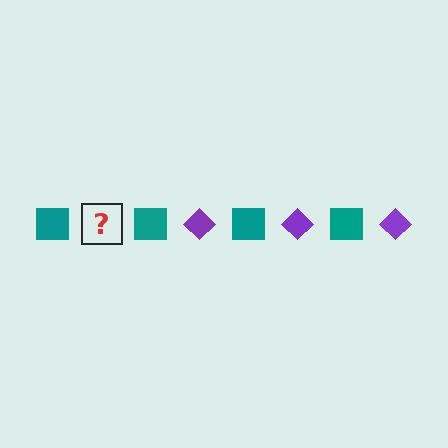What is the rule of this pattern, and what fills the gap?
The rule is that the pattern alternates between teal square and purple diamond. The gap should be filled with a purple diamond.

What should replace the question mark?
The question mark should be replaced with a purple diamond.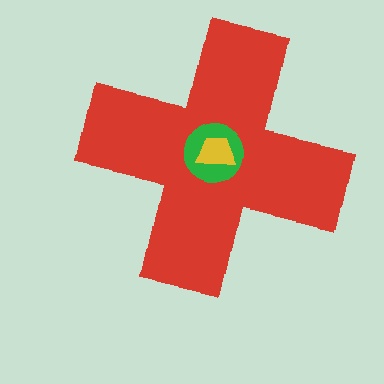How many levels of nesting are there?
3.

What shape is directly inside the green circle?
The yellow trapezoid.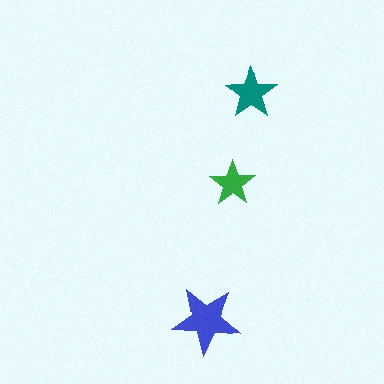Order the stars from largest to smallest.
the blue one, the teal one, the green one.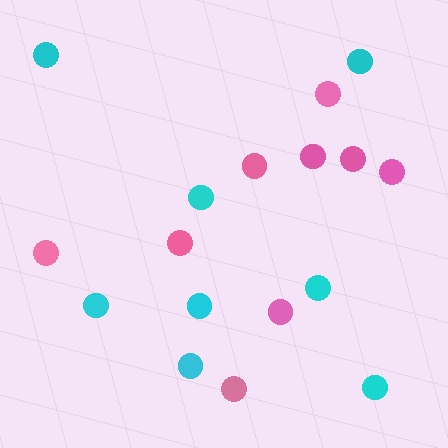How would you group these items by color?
There are 2 groups: one group of pink circles (9) and one group of cyan circles (8).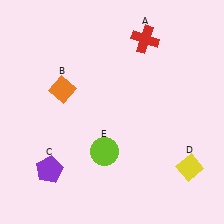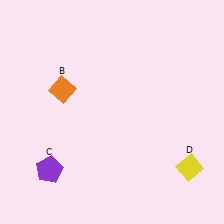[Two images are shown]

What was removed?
The lime circle (E), the red cross (A) were removed in Image 2.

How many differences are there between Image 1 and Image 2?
There are 2 differences between the two images.